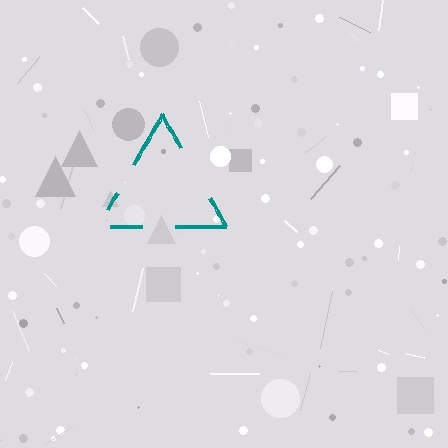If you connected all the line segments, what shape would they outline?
They would outline a triangle.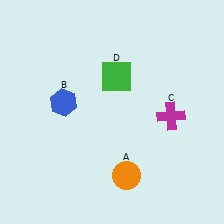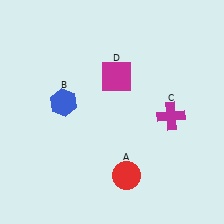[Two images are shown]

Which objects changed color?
A changed from orange to red. D changed from green to magenta.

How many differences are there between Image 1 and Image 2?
There are 2 differences between the two images.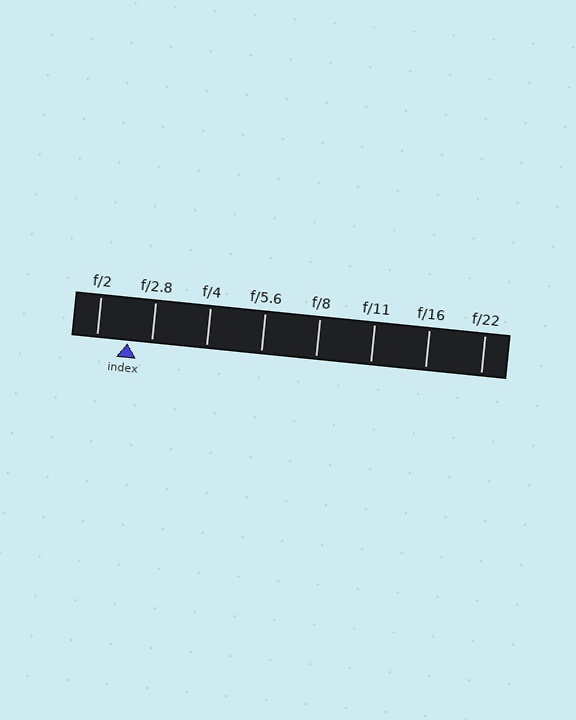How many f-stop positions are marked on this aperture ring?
There are 8 f-stop positions marked.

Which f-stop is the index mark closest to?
The index mark is closest to f/2.8.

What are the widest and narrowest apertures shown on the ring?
The widest aperture shown is f/2 and the narrowest is f/22.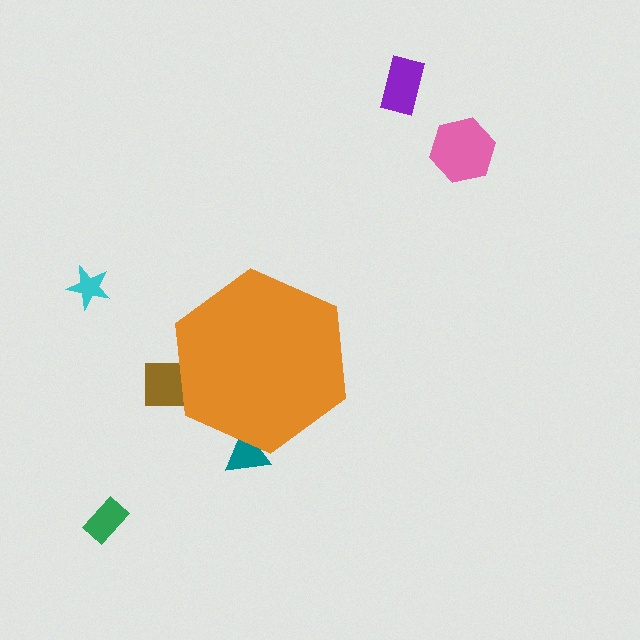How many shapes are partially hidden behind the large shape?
2 shapes are partially hidden.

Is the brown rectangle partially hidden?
Yes, the brown rectangle is partially hidden behind the orange hexagon.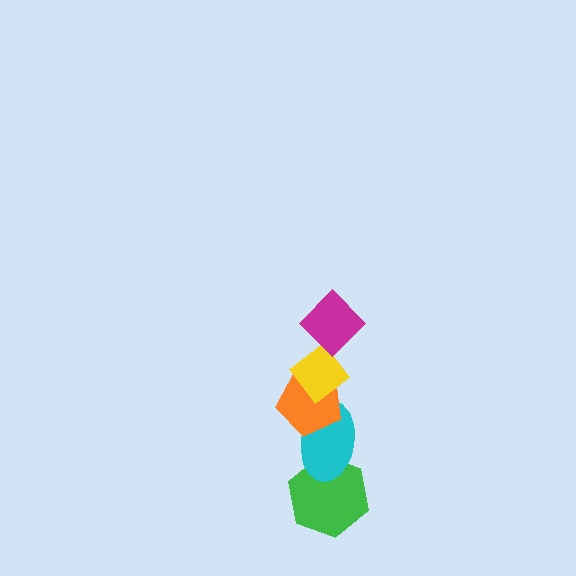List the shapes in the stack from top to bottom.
From top to bottom: the magenta diamond, the yellow diamond, the orange pentagon, the cyan ellipse, the green hexagon.